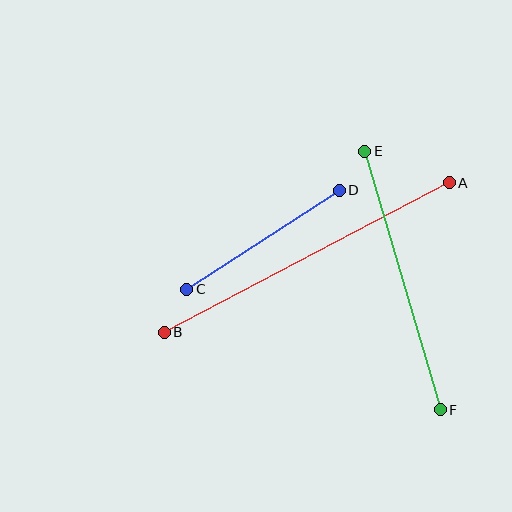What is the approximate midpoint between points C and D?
The midpoint is at approximately (263, 240) pixels.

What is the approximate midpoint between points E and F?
The midpoint is at approximately (403, 280) pixels.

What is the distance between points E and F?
The distance is approximately 270 pixels.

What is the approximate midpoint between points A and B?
The midpoint is at approximately (307, 257) pixels.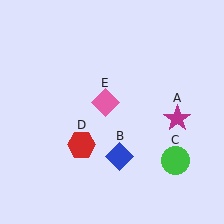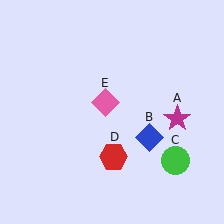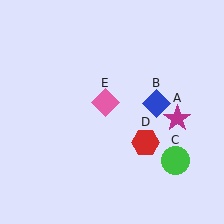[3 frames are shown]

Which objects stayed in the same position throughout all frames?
Magenta star (object A) and green circle (object C) and pink diamond (object E) remained stationary.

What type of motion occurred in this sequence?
The blue diamond (object B), red hexagon (object D) rotated counterclockwise around the center of the scene.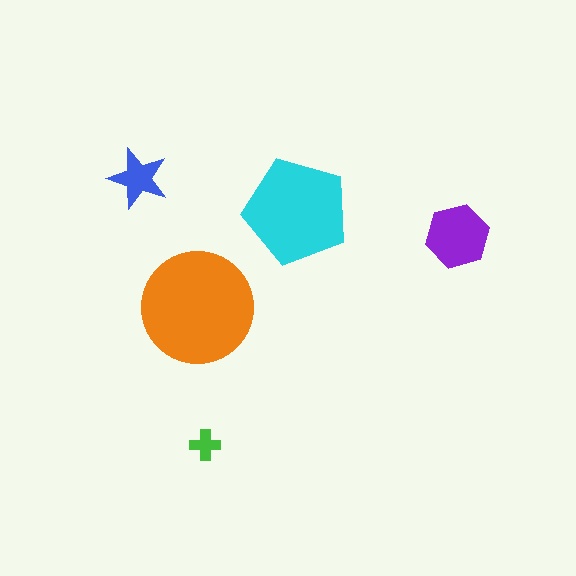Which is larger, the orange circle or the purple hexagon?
The orange circle.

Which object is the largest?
The orange circle.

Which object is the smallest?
The green cross.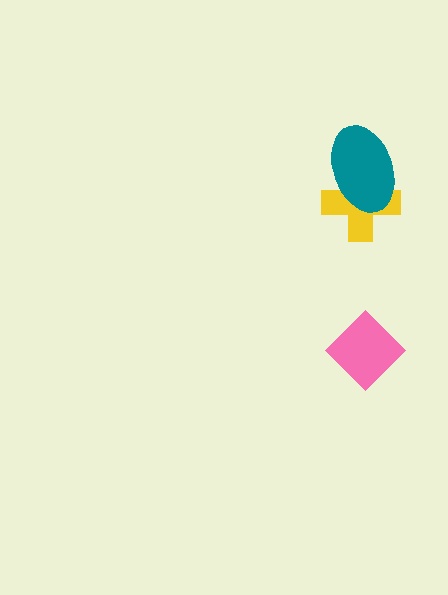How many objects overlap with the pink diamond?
0 objects overlap with the pink diamond.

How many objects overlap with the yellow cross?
1 object overlaps with the yellow cross.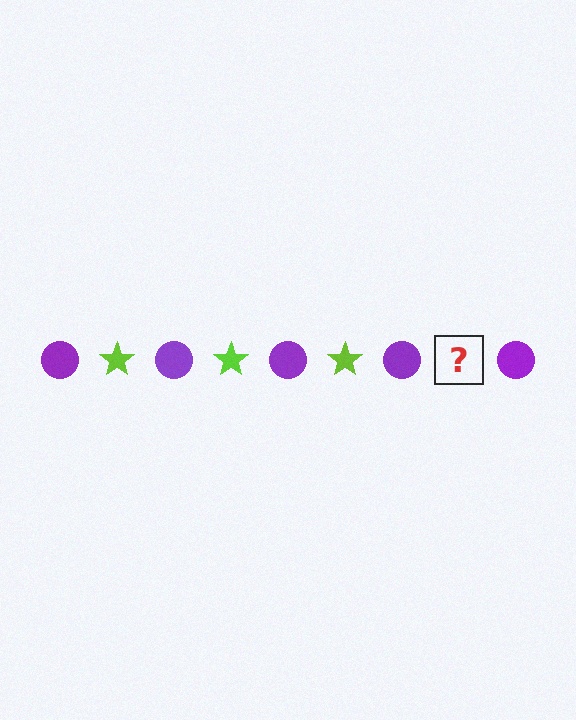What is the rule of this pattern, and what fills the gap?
The rule is that the pattern alternates between purple circle and lime star. The gap should be filled with a lime star.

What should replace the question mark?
The question mark should be replaced with a lime star.